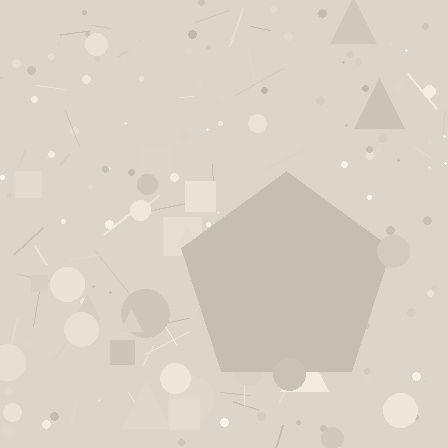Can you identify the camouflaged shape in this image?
The camouflaged shape is a pentagon.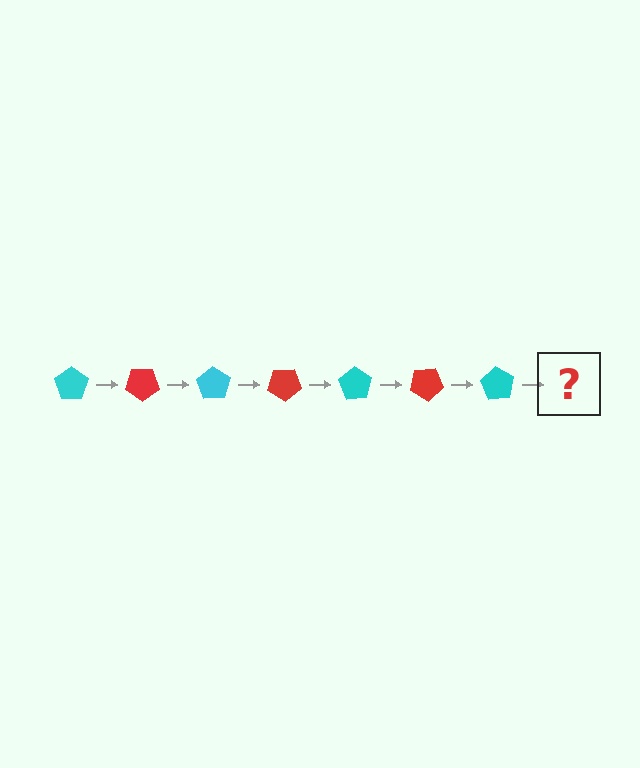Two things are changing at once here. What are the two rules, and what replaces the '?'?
The two rules are that it rotates 35 degrees each step and the color cycles through cyan and red. The '?' should be a red pentagon, rotated 245 degrees from the start.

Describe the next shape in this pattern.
It should be a red pentagon, rotated 245 degrees from the start.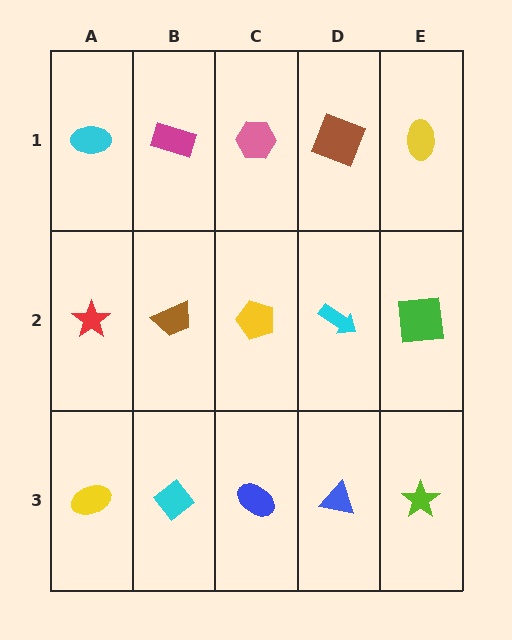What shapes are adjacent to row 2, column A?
A cyan ellipse (row 1, column A), a yellow ellipse (row 3, column A), a brown trapezoid (row 2, column B).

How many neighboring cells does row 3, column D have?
3.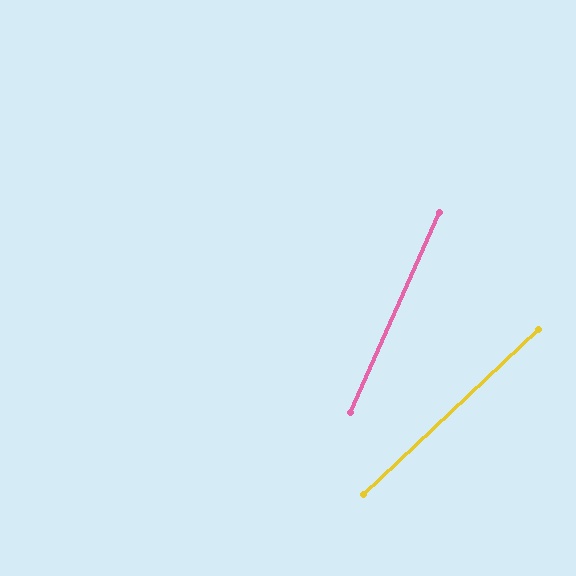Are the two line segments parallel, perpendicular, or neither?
Neither parallel nor perpendicular — they differ by about 22°.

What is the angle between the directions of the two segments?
Approximately 22 degrees.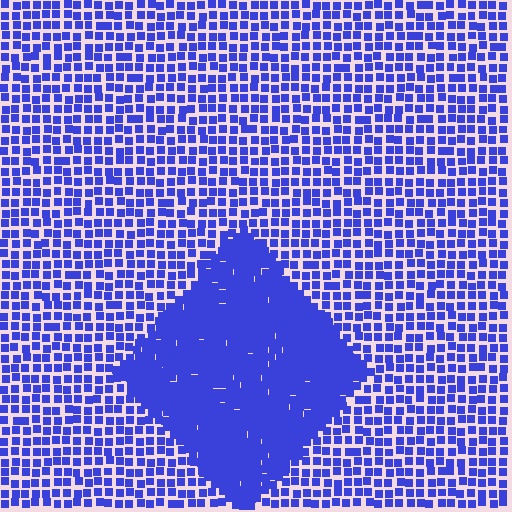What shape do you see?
I see a diamond.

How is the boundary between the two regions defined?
The boundary is defined by a change in element density (approximately 2.2x ratio). All elements are the same color, size, and shape.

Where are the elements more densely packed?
The elements are more densely packed inside the diamond boundary.